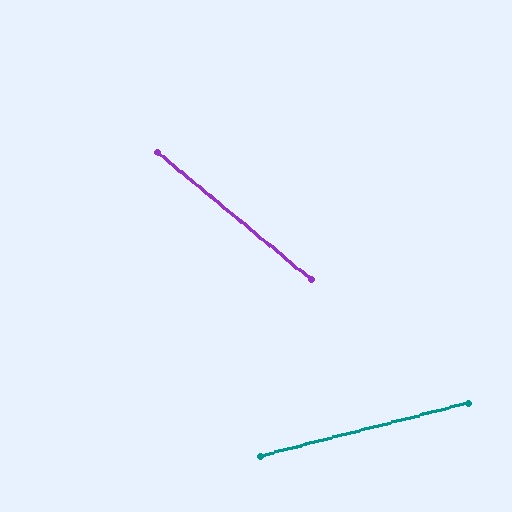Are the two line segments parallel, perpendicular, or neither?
Neither parallel nor perpendicular — they differ by about 54°.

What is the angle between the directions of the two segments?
Approximately 54 degrees.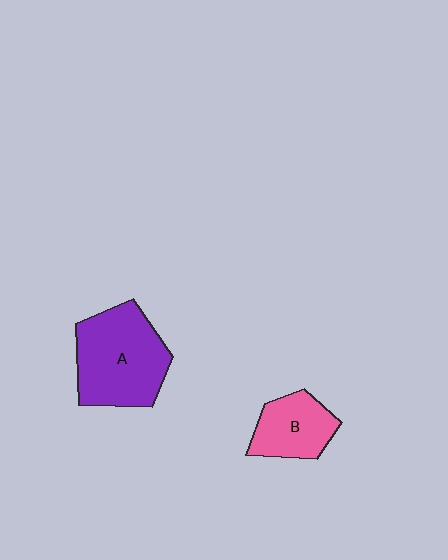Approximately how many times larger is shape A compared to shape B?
Approximately 1.8 times.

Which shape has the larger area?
Shape A (purple).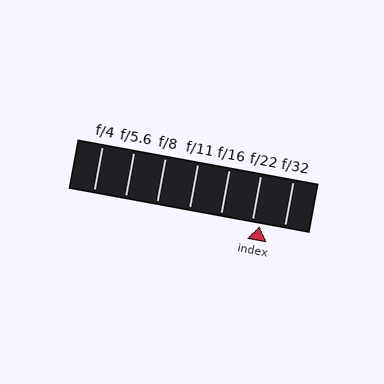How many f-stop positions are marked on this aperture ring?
There are 7 f-stop positions marked.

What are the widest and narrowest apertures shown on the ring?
The widest aperture shown is f/4 and the narrowest is f/32.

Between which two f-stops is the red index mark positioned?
The index mark is between f/22 and f/32.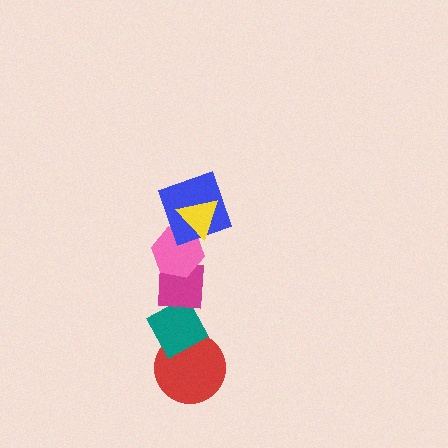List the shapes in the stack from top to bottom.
From top to bottom: the yellow triangle, the blue square, the pink hexagon, the magenta square, the teal diamond, the red circle.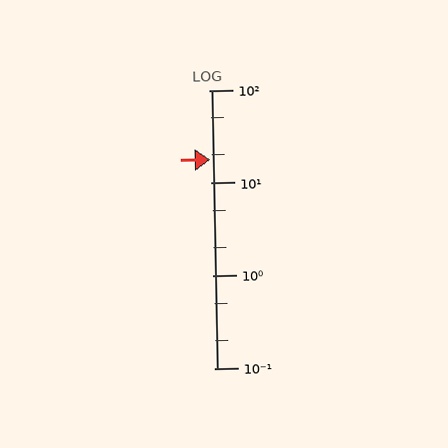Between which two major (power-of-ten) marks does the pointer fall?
The pointer is between 10 and 100.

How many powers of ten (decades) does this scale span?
The scale spans 3 decades, from 0.1 to 100.